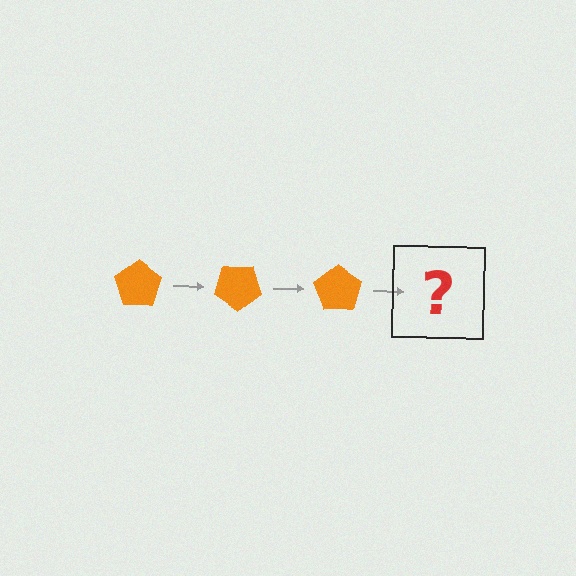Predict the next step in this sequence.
The next step is an orange pentagon rotated 105 degrees.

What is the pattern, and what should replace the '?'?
The pattern is that the pentagon rotates 35 degrees each step. The '?' should be an orange pentagon rotated 105 degrees.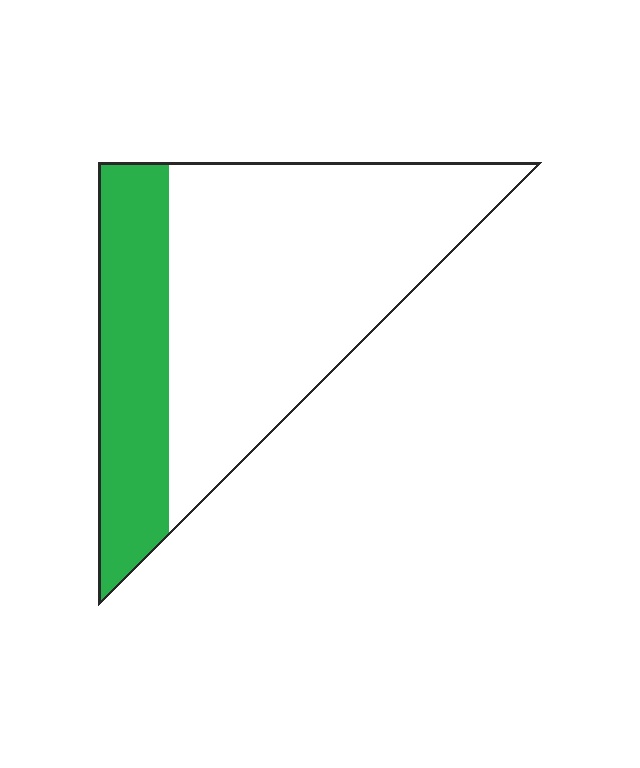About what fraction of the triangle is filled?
About one third (1/3).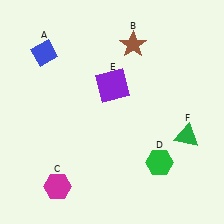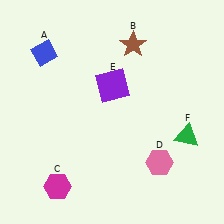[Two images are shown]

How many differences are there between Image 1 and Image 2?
There is 1 difference between the two images.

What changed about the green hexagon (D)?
In Image 1, D is green. In Image 2, it changed to pink.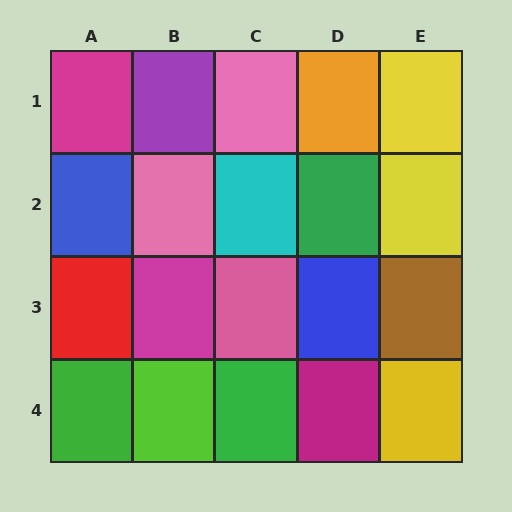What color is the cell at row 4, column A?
Green.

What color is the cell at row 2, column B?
Pink.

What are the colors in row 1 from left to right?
Magenta, purple, pink, orange, yellow.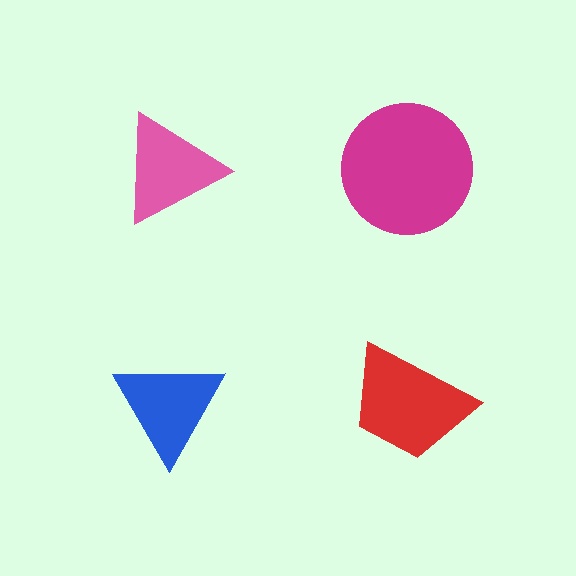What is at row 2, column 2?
A red trapezoid.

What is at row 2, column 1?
A blue triangle.